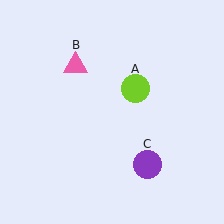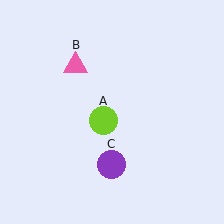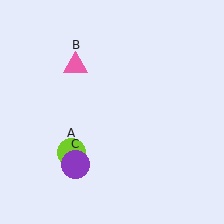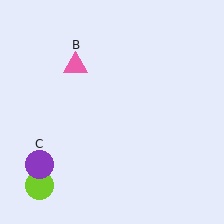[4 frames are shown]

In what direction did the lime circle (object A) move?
The lime circle (object A) moved down and to the left.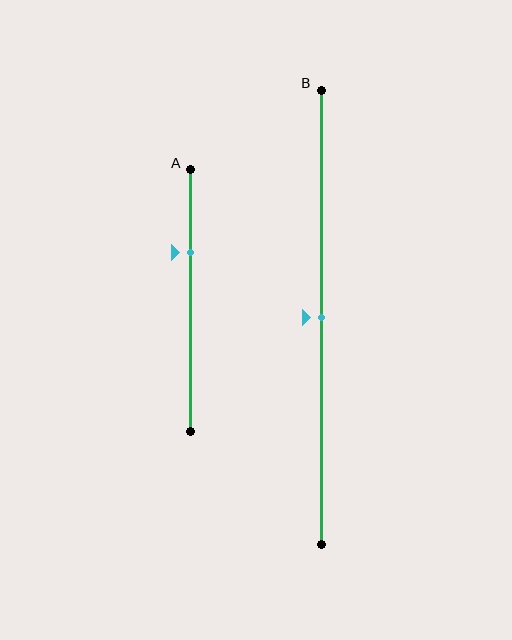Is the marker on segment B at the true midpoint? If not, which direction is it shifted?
Yes, the marker on segment B is at the true midpoint.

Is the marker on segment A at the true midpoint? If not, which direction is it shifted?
No, the marker on segment A is shifted upward by about 18% of the segment length.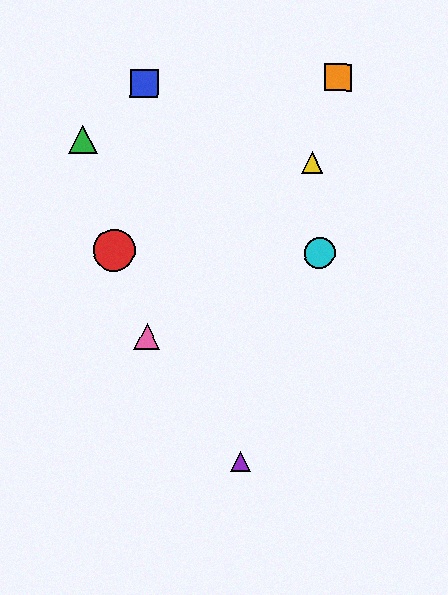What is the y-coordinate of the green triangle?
The green triangle is at y≈140.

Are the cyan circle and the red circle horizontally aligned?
Yes, both are at y≈253.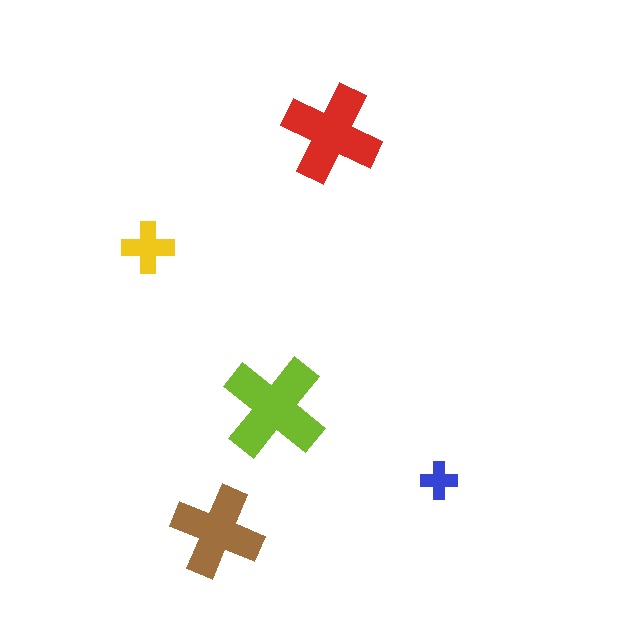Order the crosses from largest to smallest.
the lime one, the red one, the brown one, the yellow one, the blue one.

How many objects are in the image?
There are 5 objects in the image.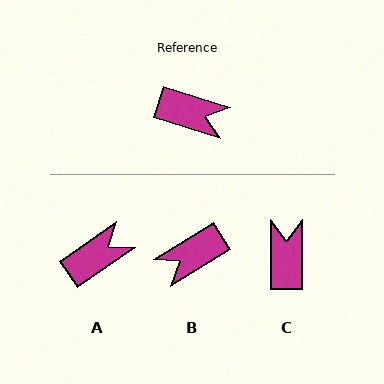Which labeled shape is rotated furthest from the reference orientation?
B, about 131 degrees away.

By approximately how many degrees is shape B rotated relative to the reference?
Approximately 131 degrees clockwise.